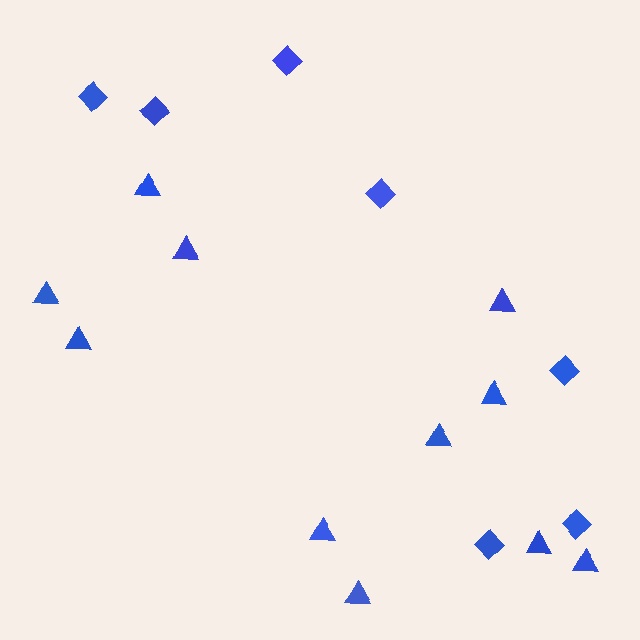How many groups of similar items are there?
There are 2 groups: one group of triangles (11) and one group of diamonds (7).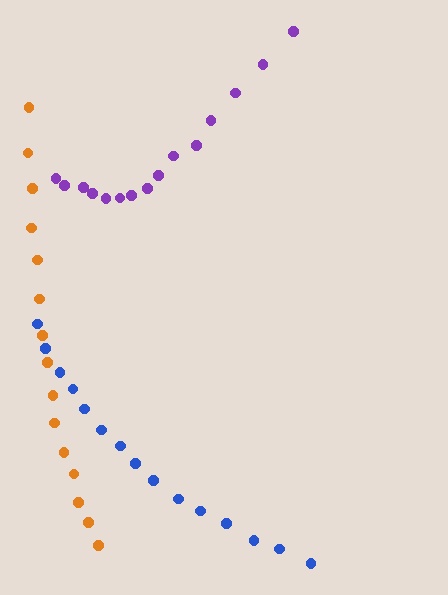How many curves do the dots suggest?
There are 3 distinct paths.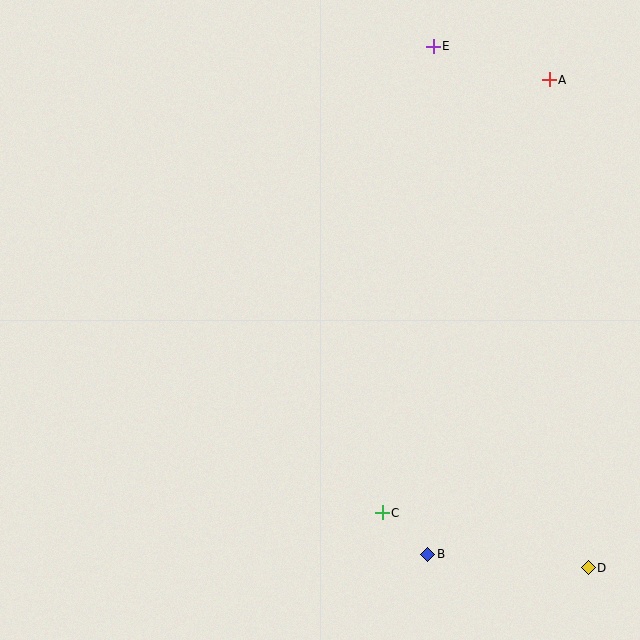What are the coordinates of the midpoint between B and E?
The midpoint between B and E is at (431, 300).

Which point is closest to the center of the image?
Point C at (382, 513) is closest to the center.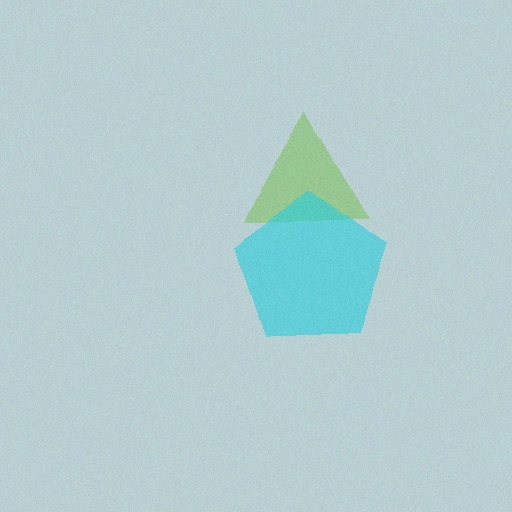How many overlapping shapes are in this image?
There are 2 overlapping shapes in the image.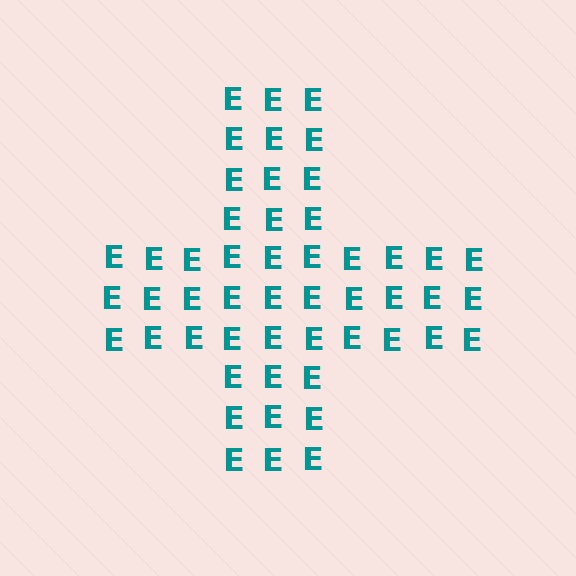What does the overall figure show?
The overall figure shows a cross.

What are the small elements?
The small elements are letter E's.